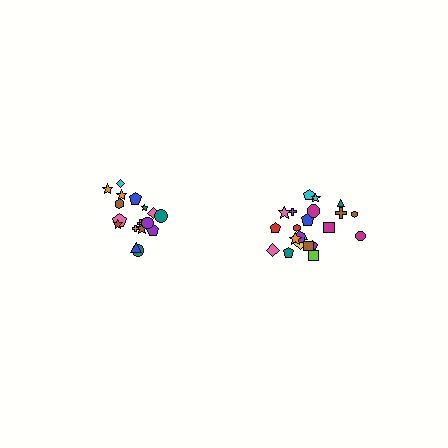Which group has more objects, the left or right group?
The right group.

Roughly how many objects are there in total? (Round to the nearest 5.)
Roughly 40 objects in total.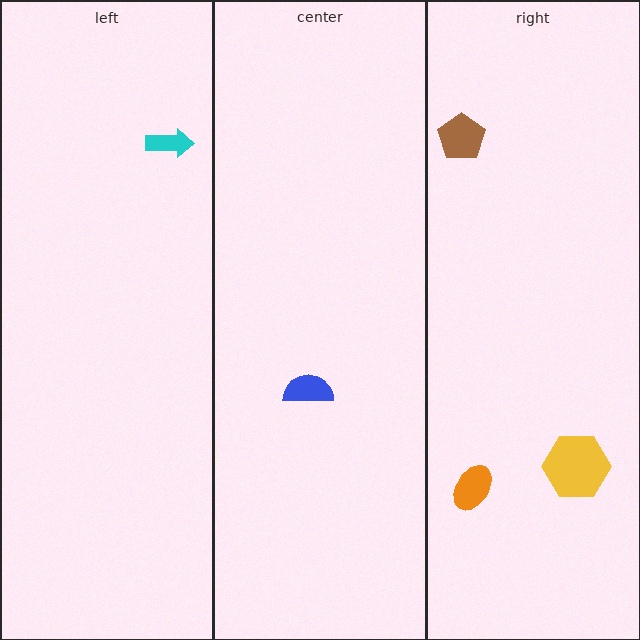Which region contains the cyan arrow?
The left region.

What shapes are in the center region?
The blue semicircle.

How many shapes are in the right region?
3.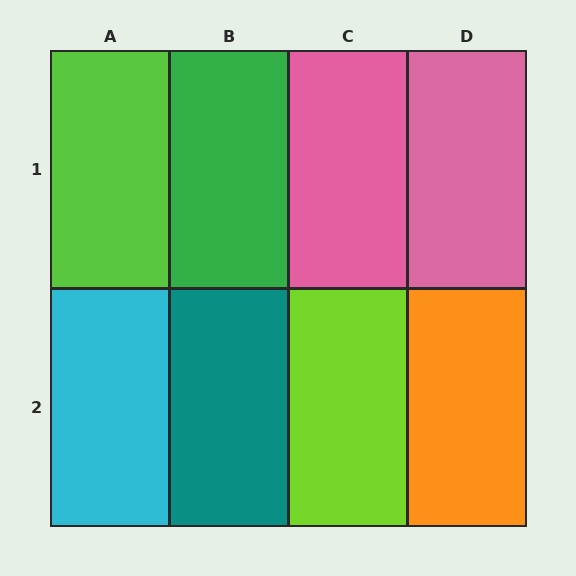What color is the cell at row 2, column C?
Lime.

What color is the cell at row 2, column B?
Teal.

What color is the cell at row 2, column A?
Cyan.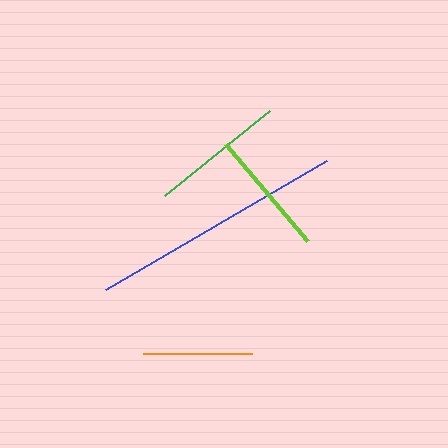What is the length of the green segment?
The green segment is approximately 135 pixels long.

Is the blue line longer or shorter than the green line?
The blue line is longer than the green line.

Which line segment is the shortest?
The orange line is the shortest at approximately 109 pixels.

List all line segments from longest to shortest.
From longest to shortest: blue, green, lime, orange.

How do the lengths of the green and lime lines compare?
The green and lime lines are approximately the same length.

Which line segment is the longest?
The blue line is the longest at approximately 255 pixels.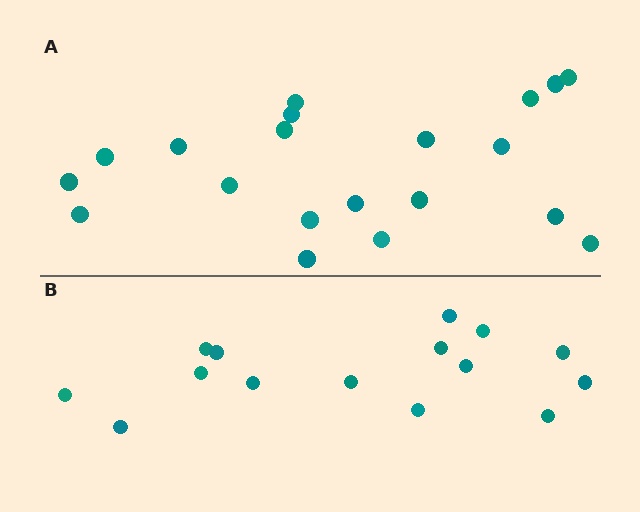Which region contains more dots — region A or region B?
Region A (the top region) has more dots.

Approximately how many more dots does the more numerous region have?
Region A has about 5 more dots than region B.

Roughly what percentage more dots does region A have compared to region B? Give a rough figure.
About 35% more.